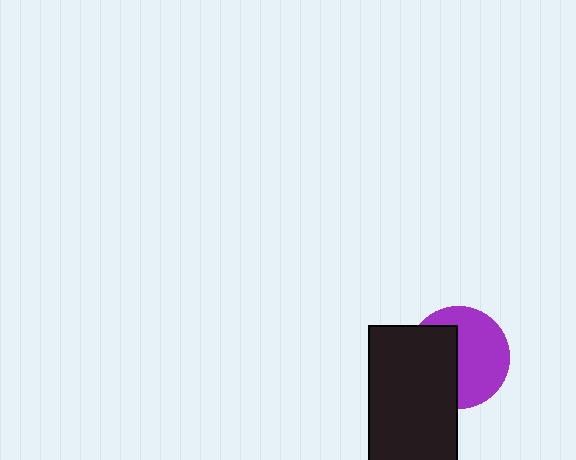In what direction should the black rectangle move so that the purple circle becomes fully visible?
The black rectangle should move left. That is the shortest direction to clear the overlap and leave the purple circle fully visible.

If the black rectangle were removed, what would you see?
You would see the complete purple circle.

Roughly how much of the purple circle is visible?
About half of it is visible (roughly 58%).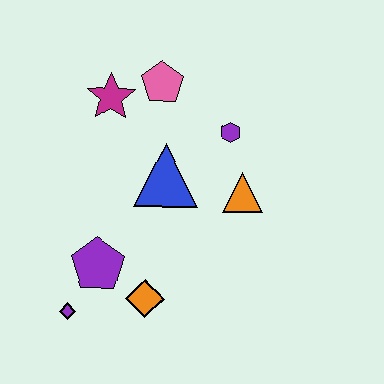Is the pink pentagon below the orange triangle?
No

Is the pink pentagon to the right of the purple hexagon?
No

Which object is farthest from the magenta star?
The purple diamond is farthest from the magenta star.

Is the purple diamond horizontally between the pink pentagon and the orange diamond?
No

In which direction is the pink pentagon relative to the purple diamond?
The pink pentagon is above the purple diamond.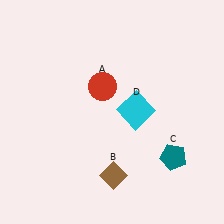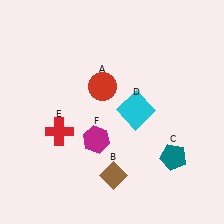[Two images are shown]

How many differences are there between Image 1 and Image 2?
There are 2 differences between the two images.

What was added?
A red cross (E), a magenta hexagon (F) were added in Image 2.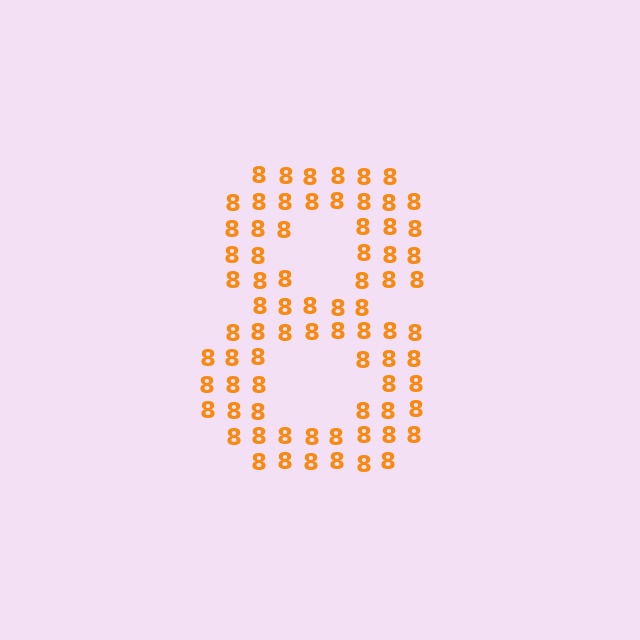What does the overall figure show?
The overall figure shows the digit 8.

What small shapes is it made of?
It is made of small digit 8's.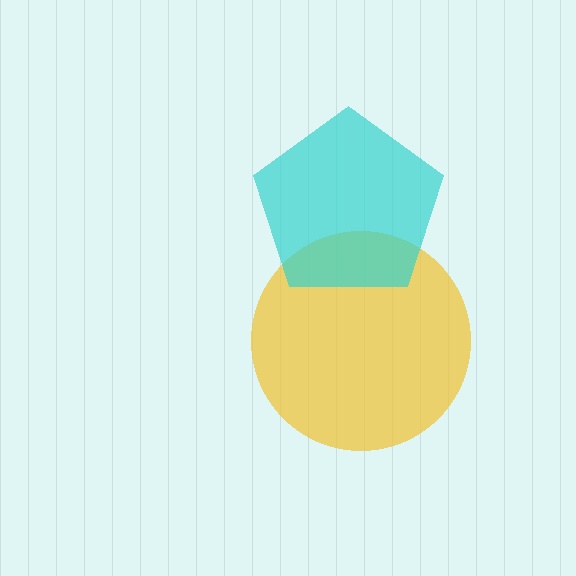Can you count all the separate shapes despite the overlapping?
Yes, there are 2 separate shapes.